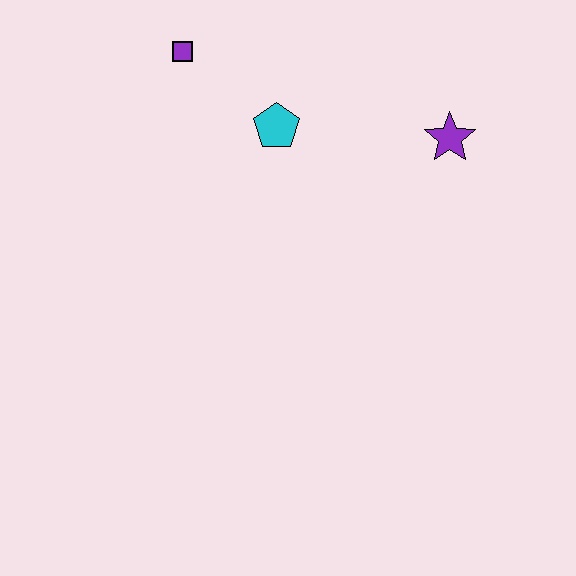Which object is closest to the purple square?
The cyan pentagon is closest to the purple square.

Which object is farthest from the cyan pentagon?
The purple star is farthest from the cyan pentagon.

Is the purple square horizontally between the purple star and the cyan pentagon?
No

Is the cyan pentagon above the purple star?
Yes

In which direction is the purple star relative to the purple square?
The purple star is to the right of the purple square.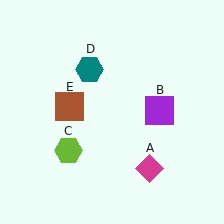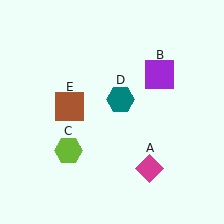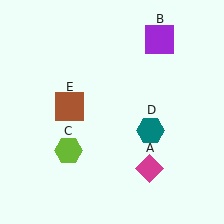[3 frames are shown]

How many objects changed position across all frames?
2 objects changed position: purple square (object B), teal hexagon (object D).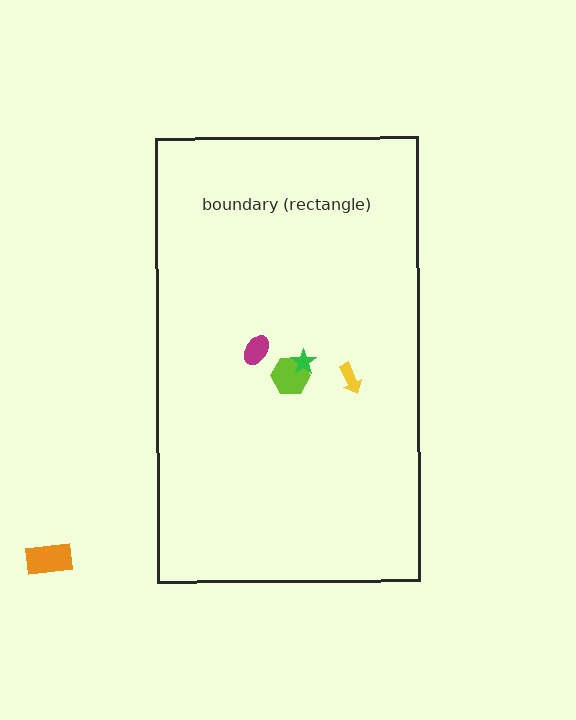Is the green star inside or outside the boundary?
Inside.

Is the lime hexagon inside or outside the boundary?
Inside.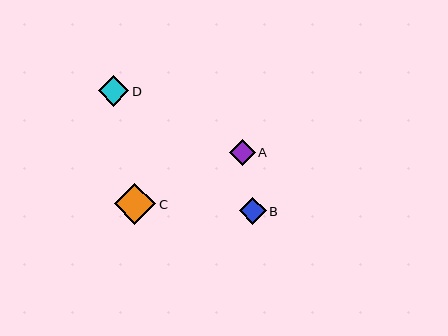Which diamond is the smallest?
Diamond A is the smallest with a size of approximately 26 pixels.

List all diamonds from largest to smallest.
From largest to smallest: C, D, B, A.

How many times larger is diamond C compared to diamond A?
Diamond C is approximately 1.6 times the size of diamond A.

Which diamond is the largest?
Diamond C is the largest with a size of approximately 41 pixels.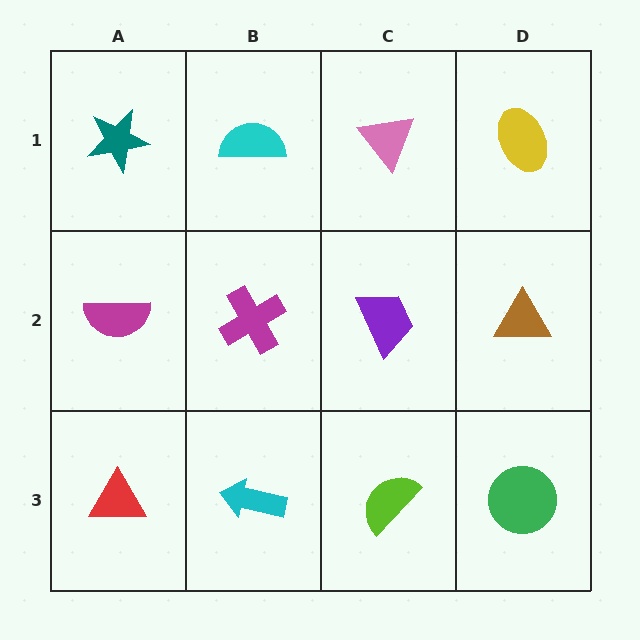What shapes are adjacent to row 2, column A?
A teal star (row 1, column A), a red triangle (row 3, column A), a magenta cross (row 2, column B).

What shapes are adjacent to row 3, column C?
A purple trapezoid (row 2, column C), a cyan arrow (row 3, column B), a green circle (row 3, column D).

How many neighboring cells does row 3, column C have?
3.